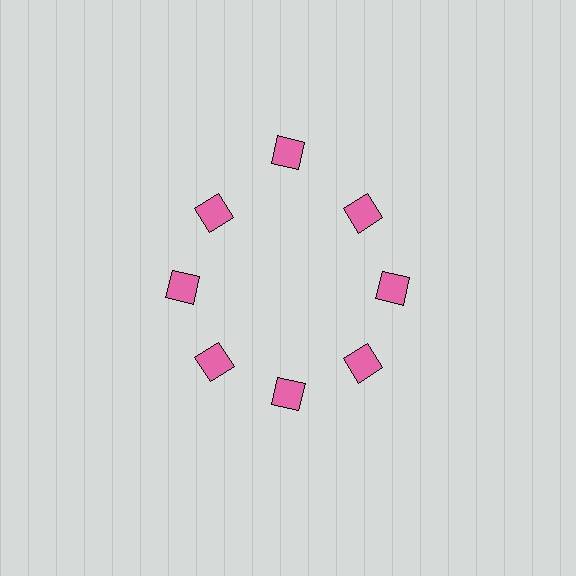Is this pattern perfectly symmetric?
No. The 8 pink squares are arranged in a ring, but one element near the 12 o'clock position is pushed outward from the center, breaking the 8-fold rotational symmetry.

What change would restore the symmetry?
The symmetry would be restored by moving it inward, back onto the ring so that all 8 squares sit at equal angles and equal distance from the center.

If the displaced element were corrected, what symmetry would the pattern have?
It would have 8-fold rotational symmetry — the pattern would map onto itself every 45 degrees.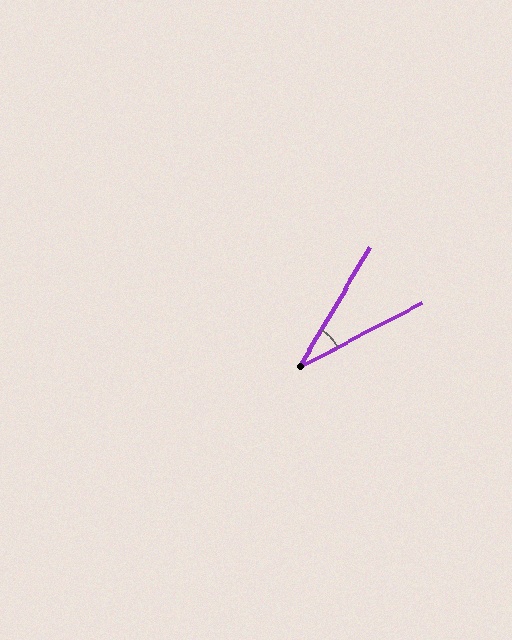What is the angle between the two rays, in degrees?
Approximately 32 degrees.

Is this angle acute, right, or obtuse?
It is acute.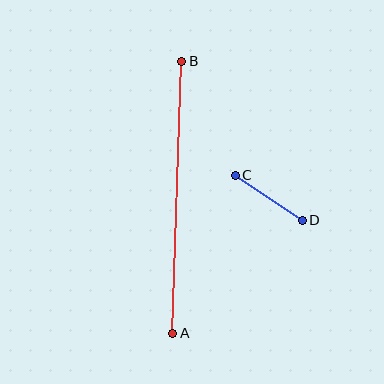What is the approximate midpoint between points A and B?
The midpoint is at approximately (177, 197) pixels.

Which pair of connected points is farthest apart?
Points A and B are farthest apart.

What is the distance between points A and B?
The distance is approximately 272 pixels.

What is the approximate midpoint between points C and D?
The midpoint is at approximately (269, 198) pixels.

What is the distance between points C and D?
The distance is approximately 80 pixels.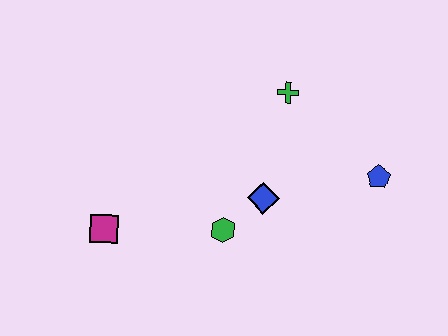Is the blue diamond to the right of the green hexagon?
Yes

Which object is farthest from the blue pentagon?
The magenta square is farthest from the blue pentagon.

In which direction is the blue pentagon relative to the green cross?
The blue pentagon is to the right of the green cross.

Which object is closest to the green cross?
The blue diamond is closest to the green cross.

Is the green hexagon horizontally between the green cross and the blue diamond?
No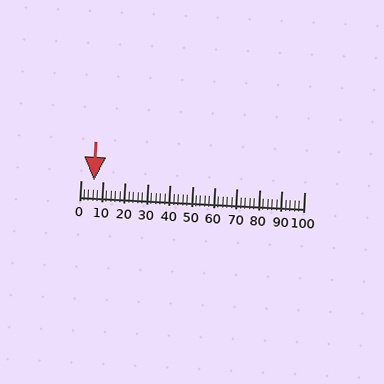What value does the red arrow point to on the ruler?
The red arrow points to approximately 6.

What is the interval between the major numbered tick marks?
The major tick marks are spaced 10 units apart.